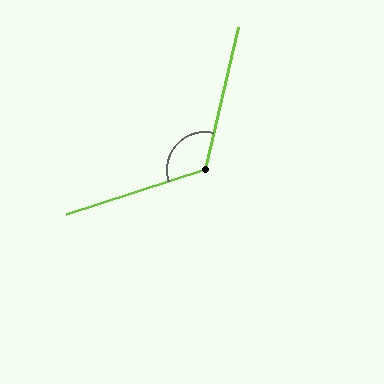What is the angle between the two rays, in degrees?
Approximately 121 degrees.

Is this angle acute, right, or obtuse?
It is obtuse.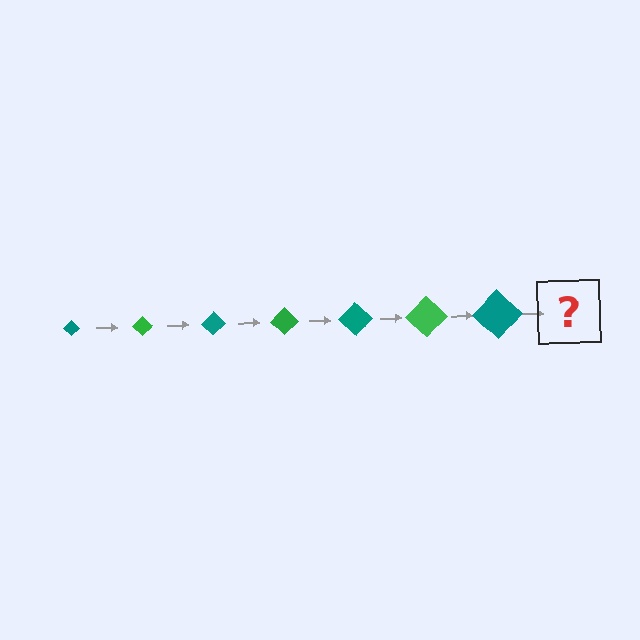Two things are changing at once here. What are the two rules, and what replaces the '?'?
The two rules are that the diamond grows larger each step and the color cycles through teal and green. The '?' should be a green diamond, larger than the previous one.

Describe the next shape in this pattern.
It should be a green diamond, larger than the previous one.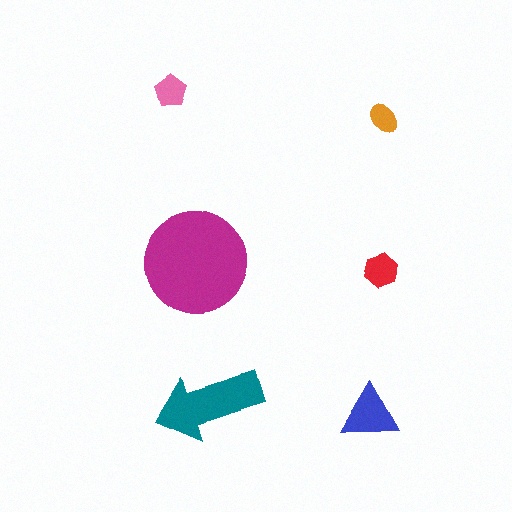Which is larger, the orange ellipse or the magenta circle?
The magenta circle.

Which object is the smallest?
The orange ellipse.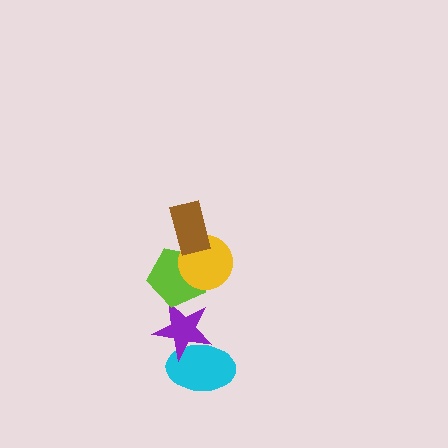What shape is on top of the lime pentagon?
The yellow circle is on top of the lime pentagon.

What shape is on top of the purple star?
The lime pentagon is on top of the purple star.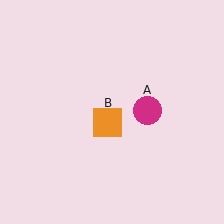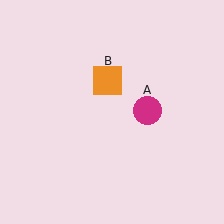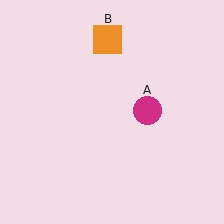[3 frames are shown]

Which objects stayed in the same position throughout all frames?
Magenta circle (object A) remained stationary.